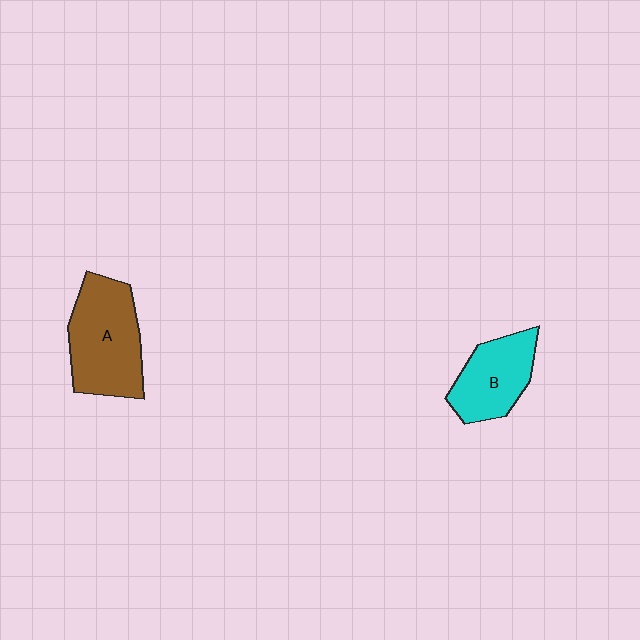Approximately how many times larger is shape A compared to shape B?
Approximately 1.4 times.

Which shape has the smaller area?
Shape B (cyan).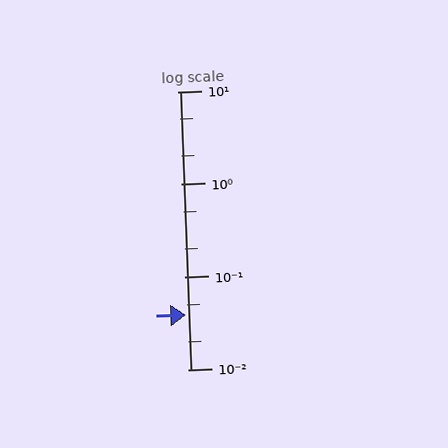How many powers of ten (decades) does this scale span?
The scale spans 3 decades, from 0.01 to 10.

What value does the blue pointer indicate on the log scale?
The pointer indicates approximately 0.039.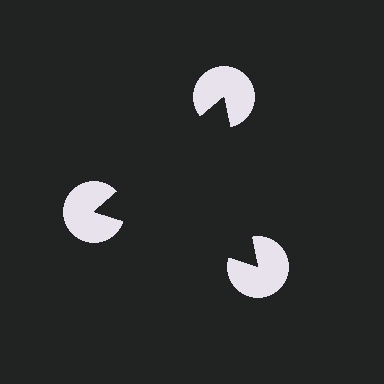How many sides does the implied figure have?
3 sides.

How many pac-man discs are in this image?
There are 3 — one at each vertex of the illusory triangle.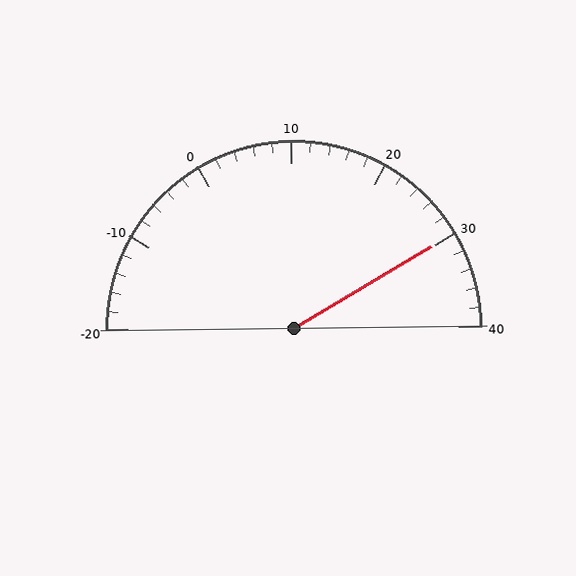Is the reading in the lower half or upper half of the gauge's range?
The reading is in the upper half of the range (-20 to 40).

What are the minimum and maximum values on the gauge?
The gauge ranges from -20 to 40.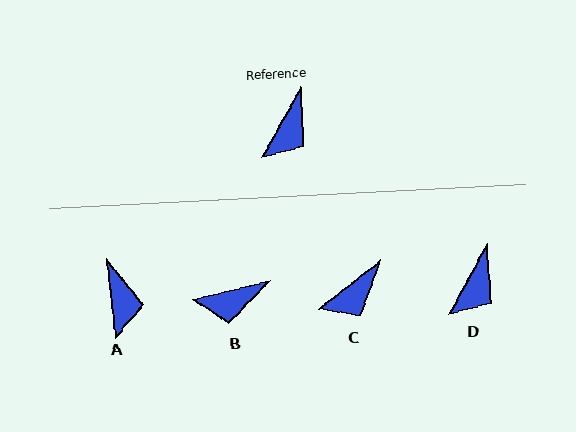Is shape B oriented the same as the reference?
No, it is off by about 47 degrees.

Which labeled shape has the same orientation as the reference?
D.